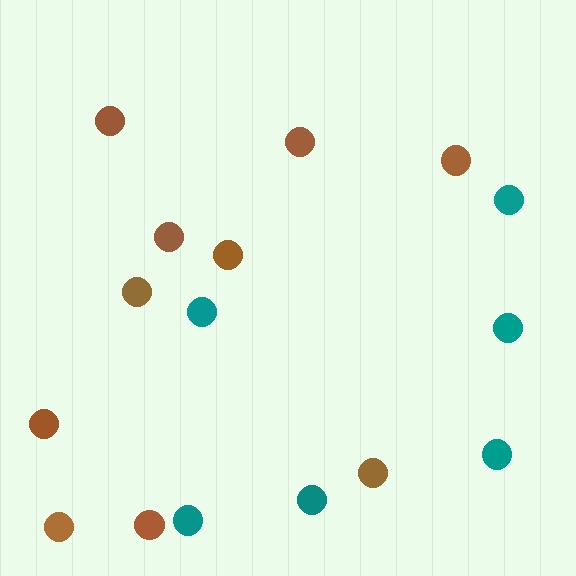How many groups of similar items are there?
There are 2 groups: one group of brown circles (10) and one group of teal circles (6).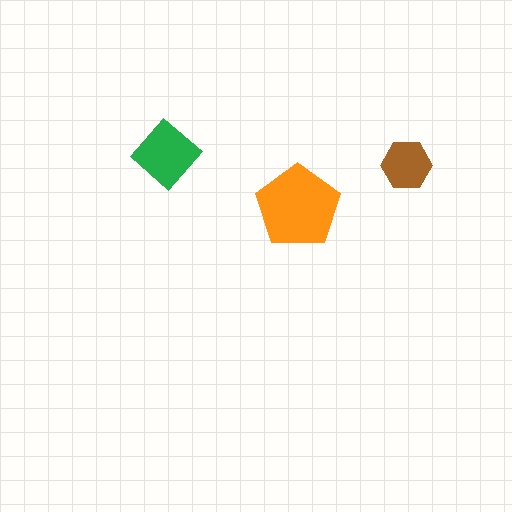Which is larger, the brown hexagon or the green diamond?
The green diamond.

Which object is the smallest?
The brown hexagon.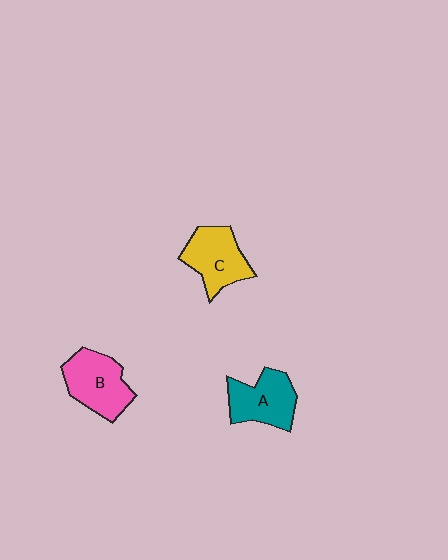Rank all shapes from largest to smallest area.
From largest to smallest: B (pink), C (yellow), A (teal).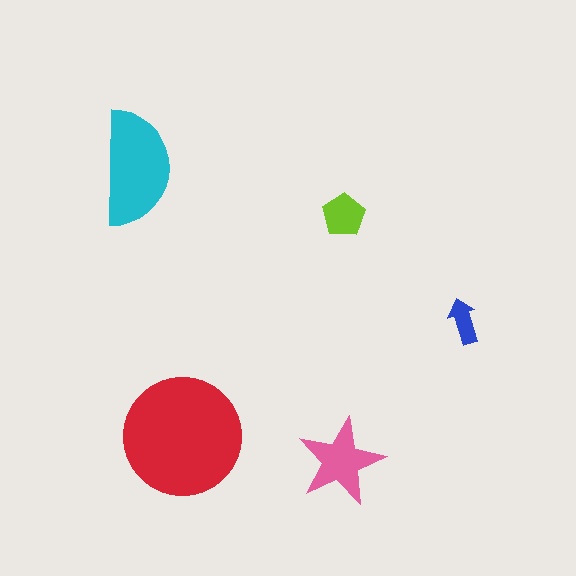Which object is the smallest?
The blue arrow.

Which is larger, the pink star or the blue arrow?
The pink star.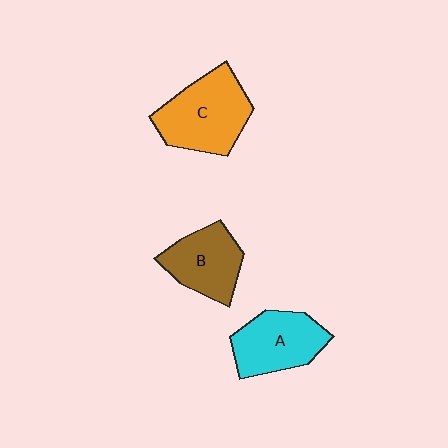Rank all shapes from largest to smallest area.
From largest to smallest: C (orange), A (cyan), B (brown).